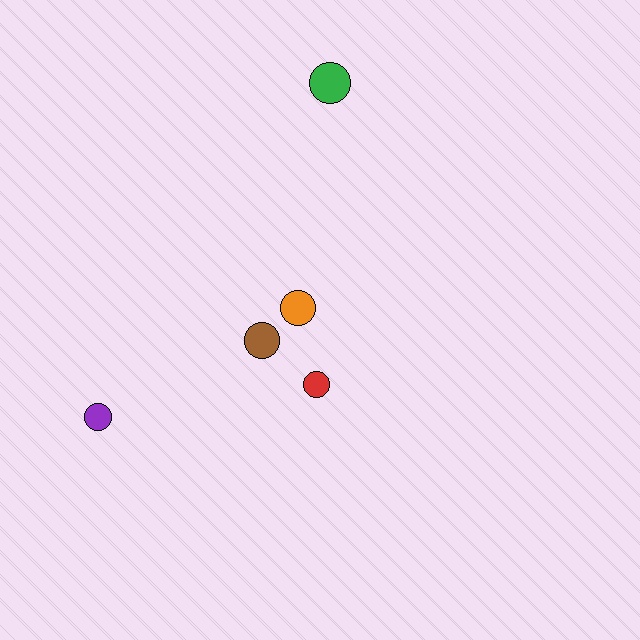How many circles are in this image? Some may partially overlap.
There are 5 circles.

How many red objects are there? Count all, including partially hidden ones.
There is 1 red object.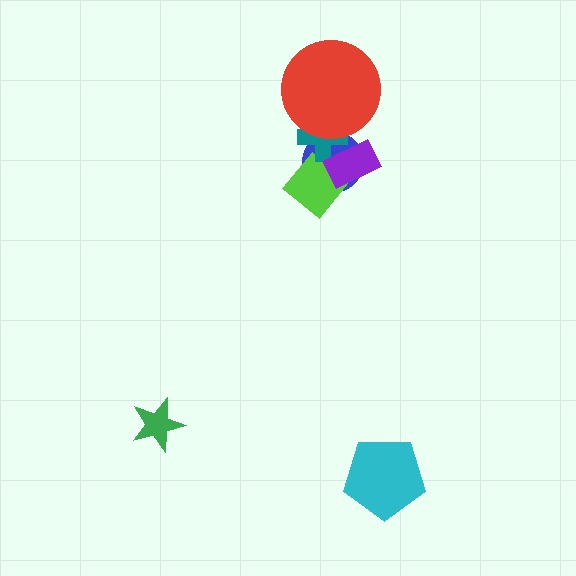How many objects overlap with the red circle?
1 object overlaps with the red circle.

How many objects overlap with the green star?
0 objects overlap with the green star.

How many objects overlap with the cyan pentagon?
0 objects overlap with the cyan pentagon.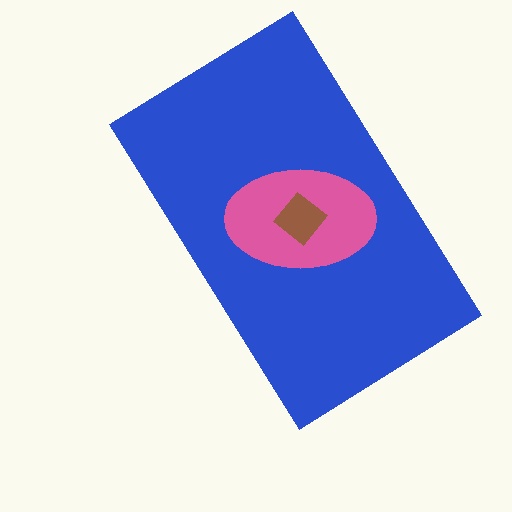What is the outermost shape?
The blue rectangle.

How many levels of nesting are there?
3.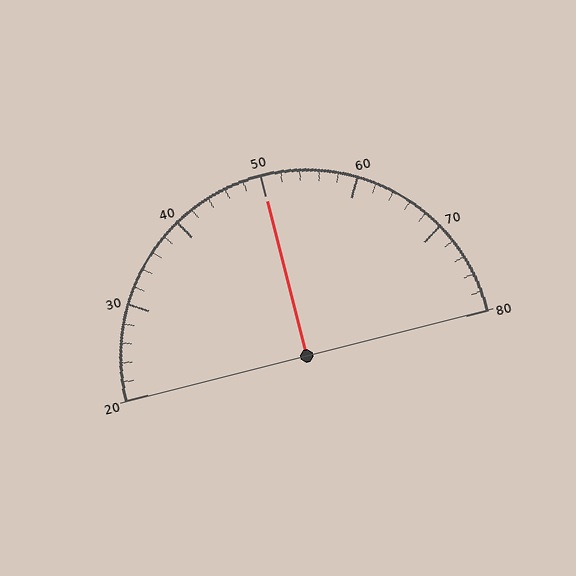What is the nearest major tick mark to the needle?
The nearest major tick mark is 50.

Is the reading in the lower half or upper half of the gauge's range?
The reading is in the upper half of the range (20 to 80).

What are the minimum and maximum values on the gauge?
The gauge ranges from 20 to 80.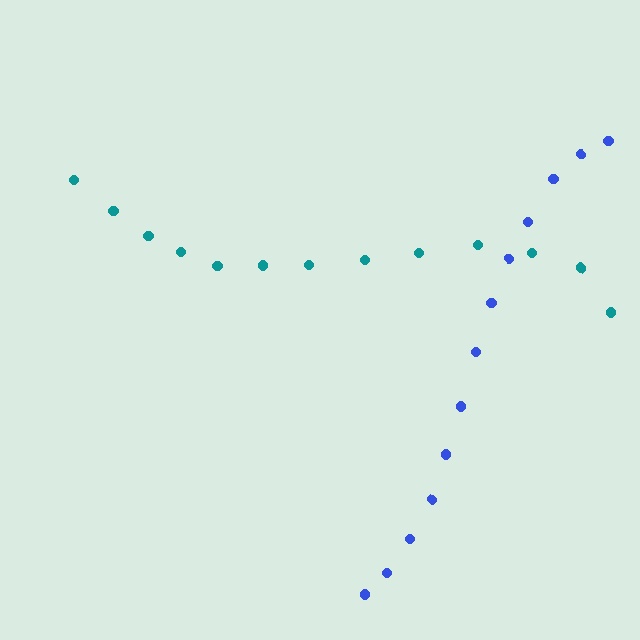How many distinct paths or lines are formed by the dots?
There are 2 distinct paths.